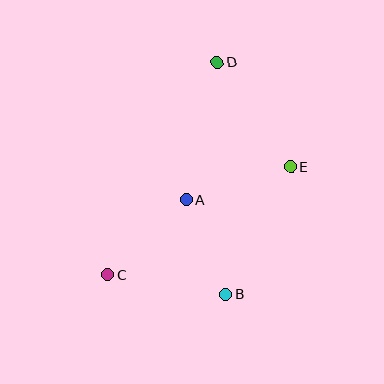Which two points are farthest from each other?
Points C and D are farthest from each other.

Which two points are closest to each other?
Points A and B are closest to each other.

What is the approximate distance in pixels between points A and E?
The distance between A and E is approximately 109 pixels.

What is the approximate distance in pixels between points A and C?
The distance between A and C is approximately 109 pixels.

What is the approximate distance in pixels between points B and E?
The distance between B and E is approximately 143 pixels.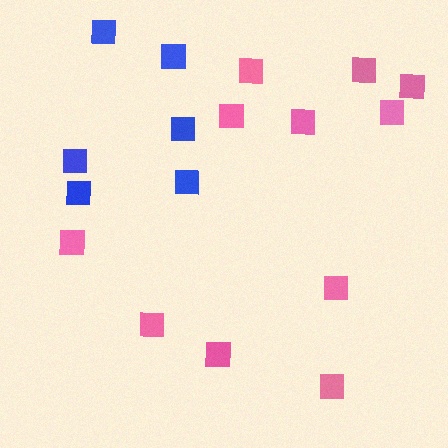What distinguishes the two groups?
There are 2 groups: one group of blue squares (6) and one group of pink squares (11).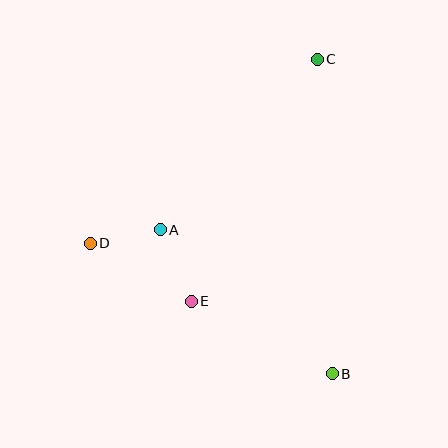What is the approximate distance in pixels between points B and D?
The distance between B and D is approximately 275 pixels.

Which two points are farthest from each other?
Points B and C are farthest from each other.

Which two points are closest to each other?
Points A and D are closest to each other.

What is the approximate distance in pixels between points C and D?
The distance between C and D is approximately 292 pixels.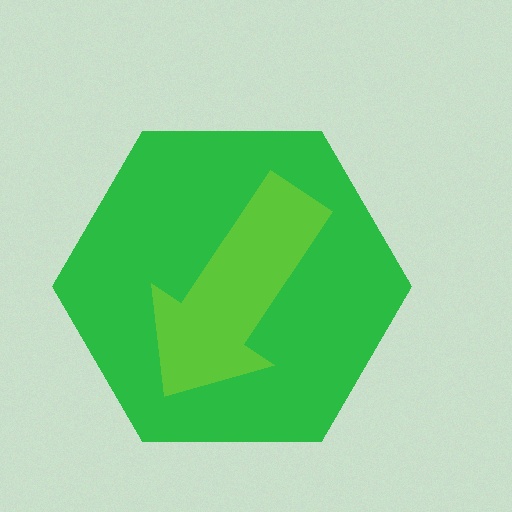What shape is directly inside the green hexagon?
The lime arrow.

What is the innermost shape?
The lime arrow.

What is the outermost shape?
The green hexagon.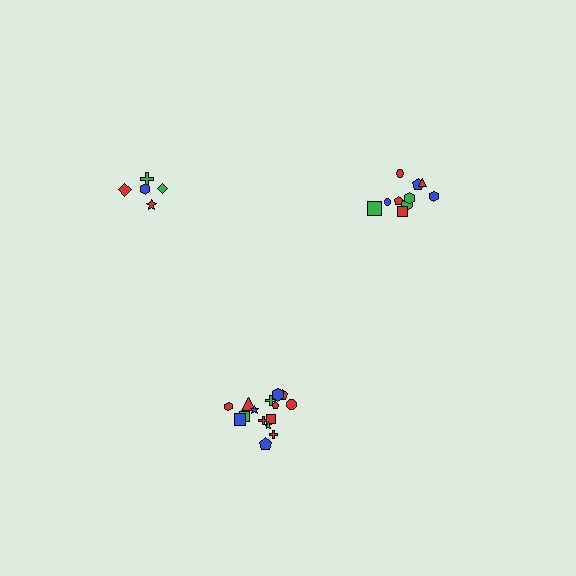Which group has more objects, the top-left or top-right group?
The top-right group.